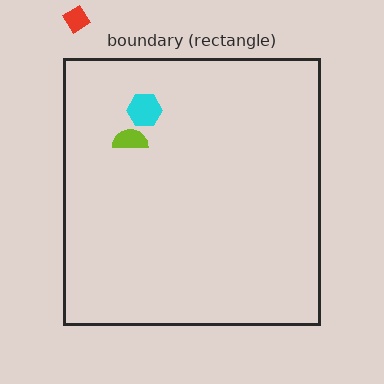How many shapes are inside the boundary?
2 inside, 1 outside.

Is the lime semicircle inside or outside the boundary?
Inside.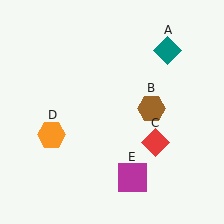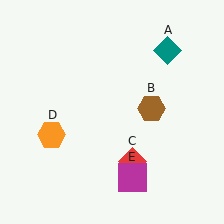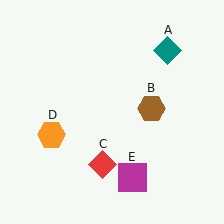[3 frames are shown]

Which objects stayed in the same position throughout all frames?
Teal diamond (object A) and brown hexagon (object B) and orange hexagon (object D) and magenta square (object E) remained stationary.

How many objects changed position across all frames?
1 object changed position: red diamond (object C).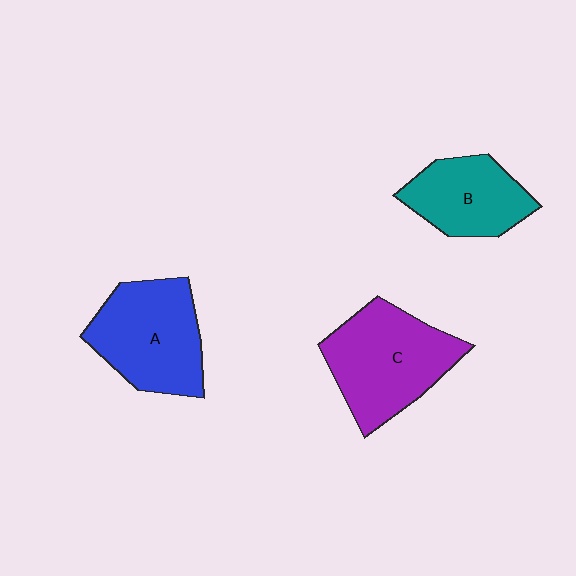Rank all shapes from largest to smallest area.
From largest to smallest: C (purple), A (blue), B (teal).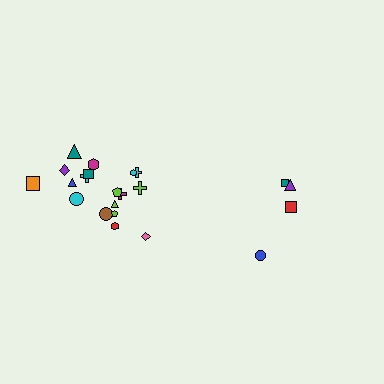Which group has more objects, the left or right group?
The left group.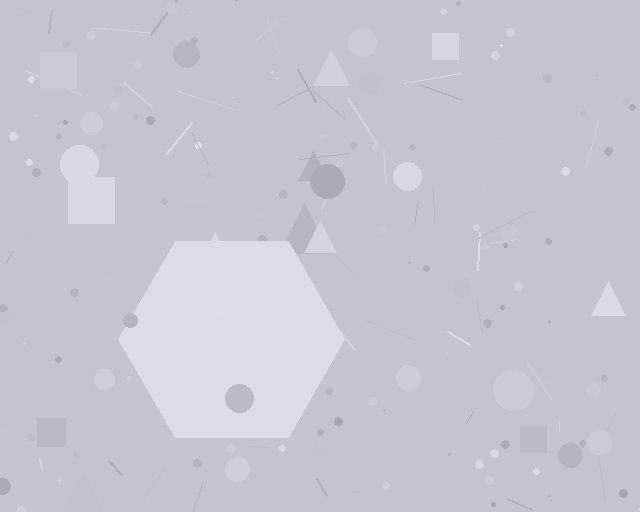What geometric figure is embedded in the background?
A hexagon is embedded in the background.